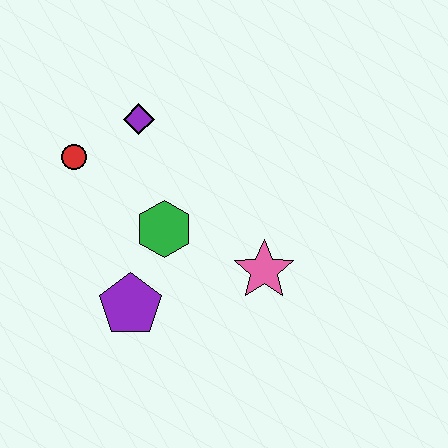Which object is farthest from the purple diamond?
The pink star is farthest from the purple diamond.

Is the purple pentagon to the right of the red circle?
Yes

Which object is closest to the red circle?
The purple diamond is closest to the red circle.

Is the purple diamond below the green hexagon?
No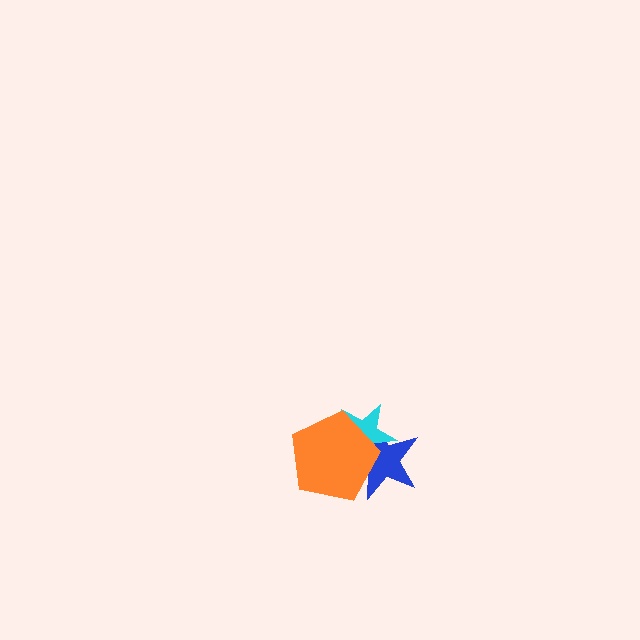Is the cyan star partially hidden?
Yes, it is partially covered by another shape.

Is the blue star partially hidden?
Yes, it is partially covered by another shape.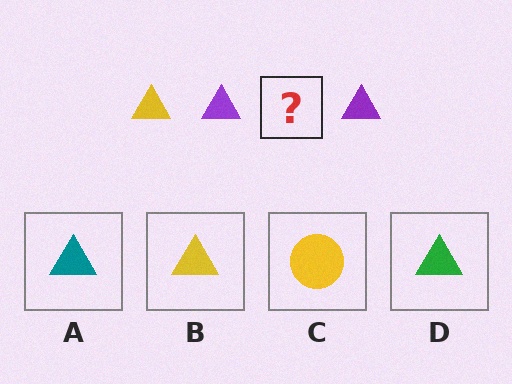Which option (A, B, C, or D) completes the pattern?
B.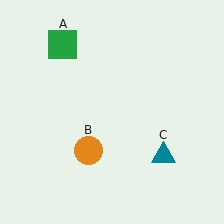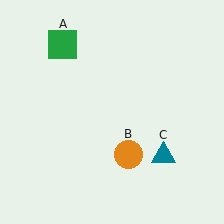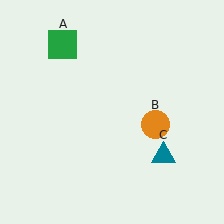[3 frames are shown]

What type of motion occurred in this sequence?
The orange circle (object B) rotated counterclockwise around the center of the scene.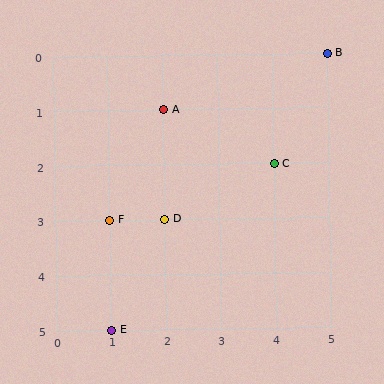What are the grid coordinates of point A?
Point A is at grid coordinates (2, 1).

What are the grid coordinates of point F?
Point F is at grid coordinates (1, 3).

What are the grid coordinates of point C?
Point C is at grid coordinates (4, 2).